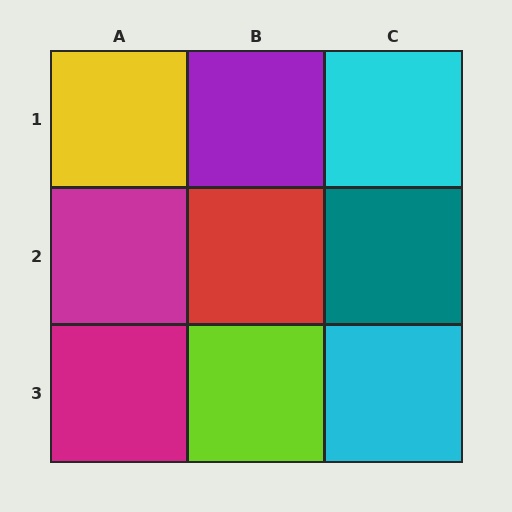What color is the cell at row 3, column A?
Magenta.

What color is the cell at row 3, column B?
Lime.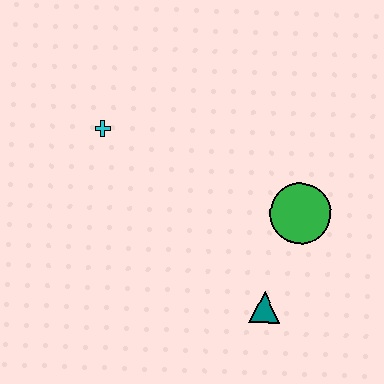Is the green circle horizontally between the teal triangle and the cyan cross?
No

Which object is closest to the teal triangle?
The green circle is closest to the teal triangle.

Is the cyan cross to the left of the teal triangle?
Yes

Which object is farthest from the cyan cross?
The teal triangle is farthest from the cyan cross.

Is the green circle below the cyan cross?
Yes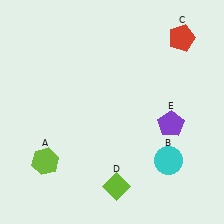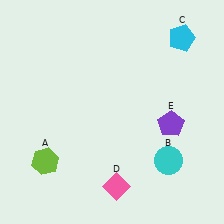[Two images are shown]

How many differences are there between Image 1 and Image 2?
There are 2 differences between the two images.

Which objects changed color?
C changed from red to cyan. D changed from lime to pink.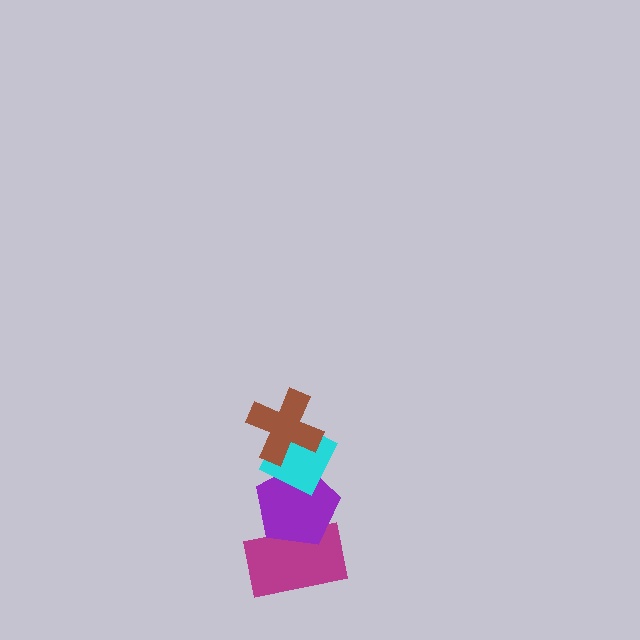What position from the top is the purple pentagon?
The purple pentagon is 3rd from the top.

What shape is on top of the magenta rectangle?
The purple pentagon is on top of the magenta rectangle.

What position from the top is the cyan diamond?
The cyan diamond is 2nd from the top.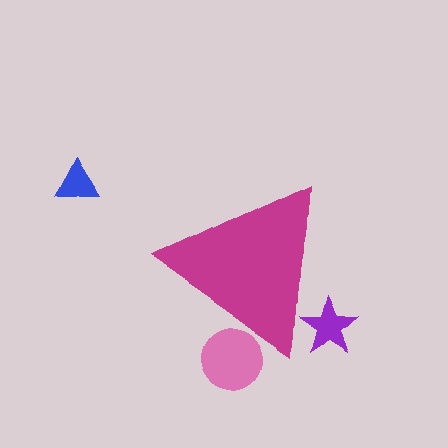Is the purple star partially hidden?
Yes, the purple star is partially hidden behind the magenta triangle.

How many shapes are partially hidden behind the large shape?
2 shapes are partially hidden.